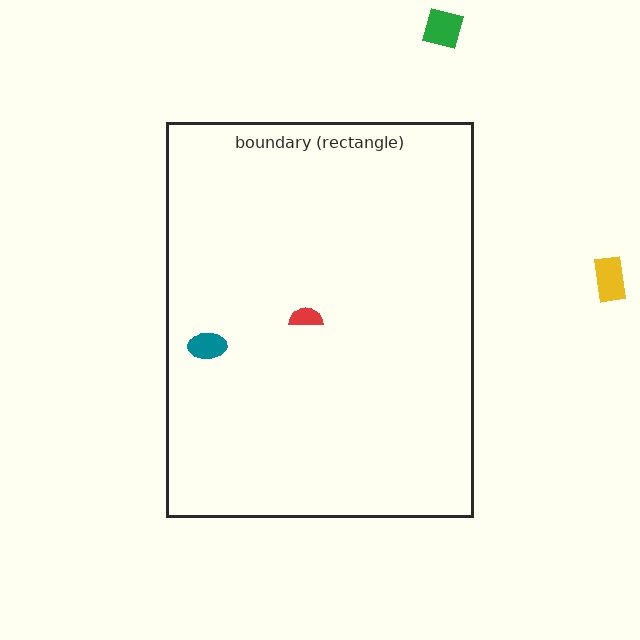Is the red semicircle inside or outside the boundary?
Inside.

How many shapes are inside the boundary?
2 inside, 2 outside.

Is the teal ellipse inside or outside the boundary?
Inside.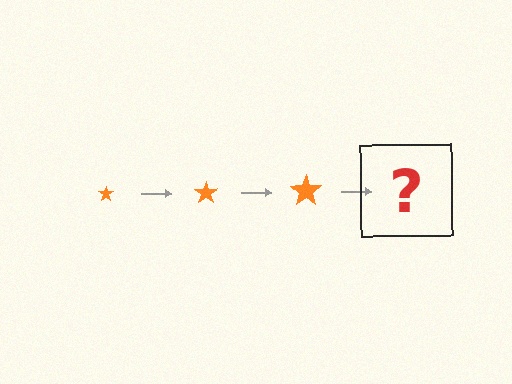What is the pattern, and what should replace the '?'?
The pattern is that the star gets progressively larger each step. The '?' should be an orange star, larger than the previous one.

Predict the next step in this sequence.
The next step is an orange star, larger than the previous one.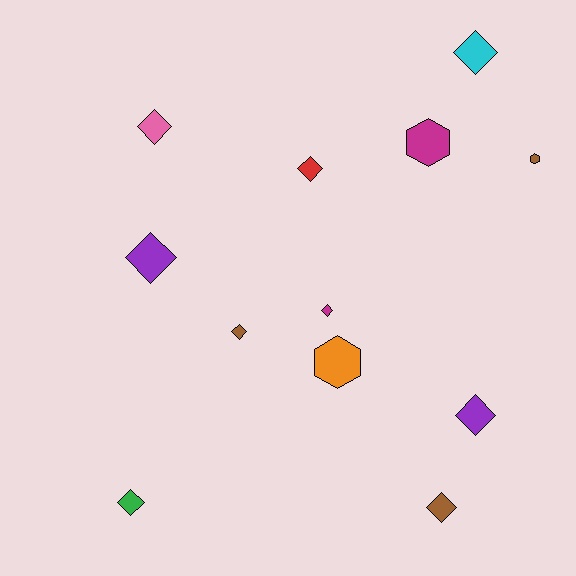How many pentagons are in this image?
There are no pentagons.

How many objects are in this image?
There are 12 objects.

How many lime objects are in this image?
There are no lime objects.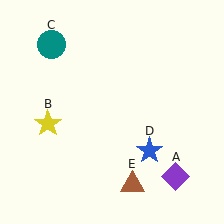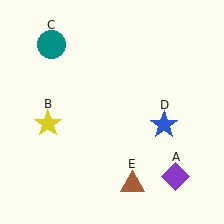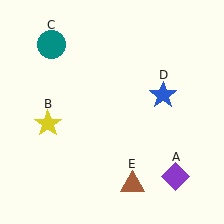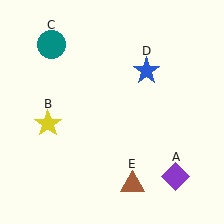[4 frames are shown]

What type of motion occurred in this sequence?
The blue star (object D) rotated counterclockwise around the center of the scene.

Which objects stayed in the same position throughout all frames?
Purple diamond (object A) and yellow star (object B) and teal circle (object C) and brown triangle (object E) remained stationary.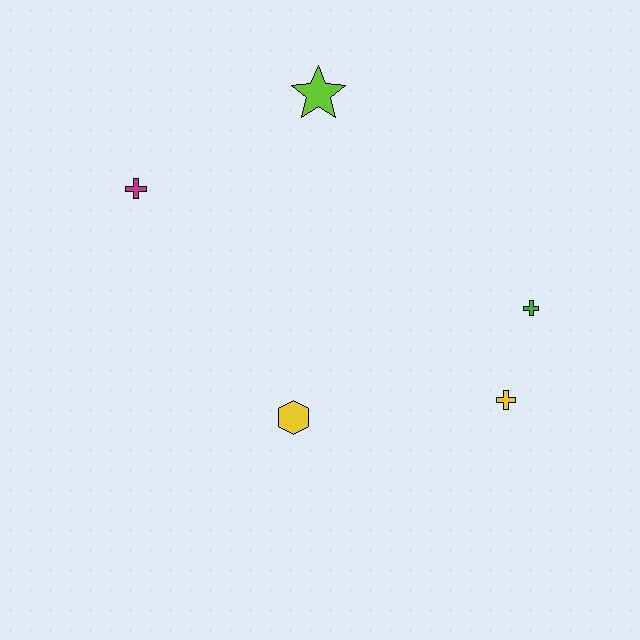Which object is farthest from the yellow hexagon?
The lime star is farthest from the yellow hexagon.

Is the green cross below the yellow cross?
No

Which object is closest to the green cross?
The yellow cross is closest to the green cross.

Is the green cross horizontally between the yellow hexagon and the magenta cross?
No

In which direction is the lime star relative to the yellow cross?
The lime star is above the yellow cross.